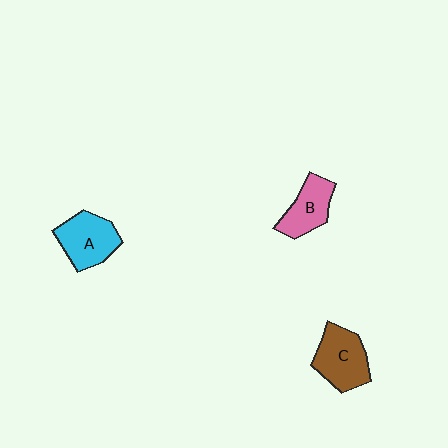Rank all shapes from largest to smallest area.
From largest to smallest: C (brown), A (cyan), B (pink).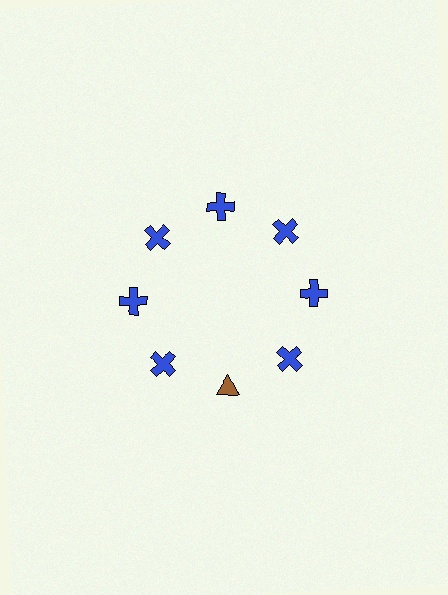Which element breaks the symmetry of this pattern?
The brown triangle at roughly the 6 o'clock position breaks the symmetry. All other shapes are blue crosses.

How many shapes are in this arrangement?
There are 8 shapes arranged in a ring pattern.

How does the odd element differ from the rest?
It differs in both color (brown instead of blue) and shape (triangle instead of cross).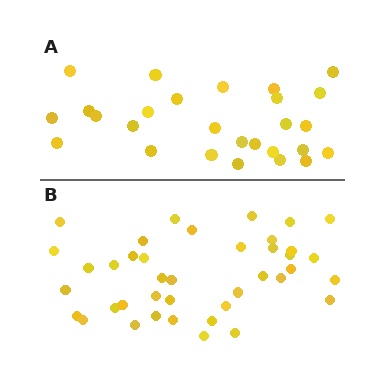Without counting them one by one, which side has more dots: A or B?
Region B (the bottom region) has more dots.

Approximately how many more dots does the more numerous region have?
Region B has approximately 15 more dots than region A.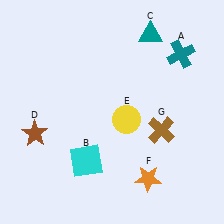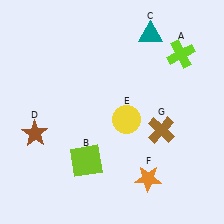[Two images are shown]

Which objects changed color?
A changed from teal to lime. B changed from cyan to lime.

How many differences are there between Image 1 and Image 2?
There are 2 differences between the two images.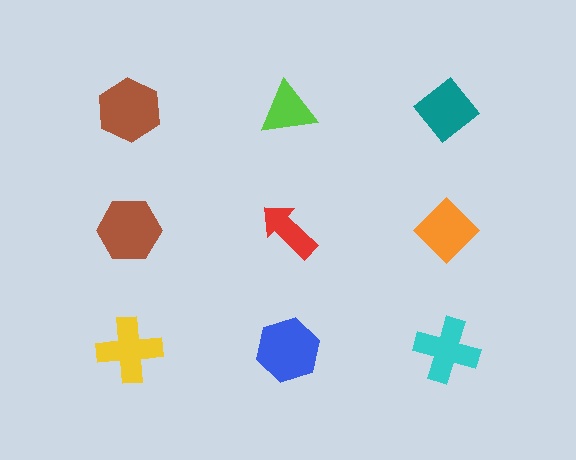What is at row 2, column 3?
An orange diamond.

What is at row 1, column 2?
A lime triangle.